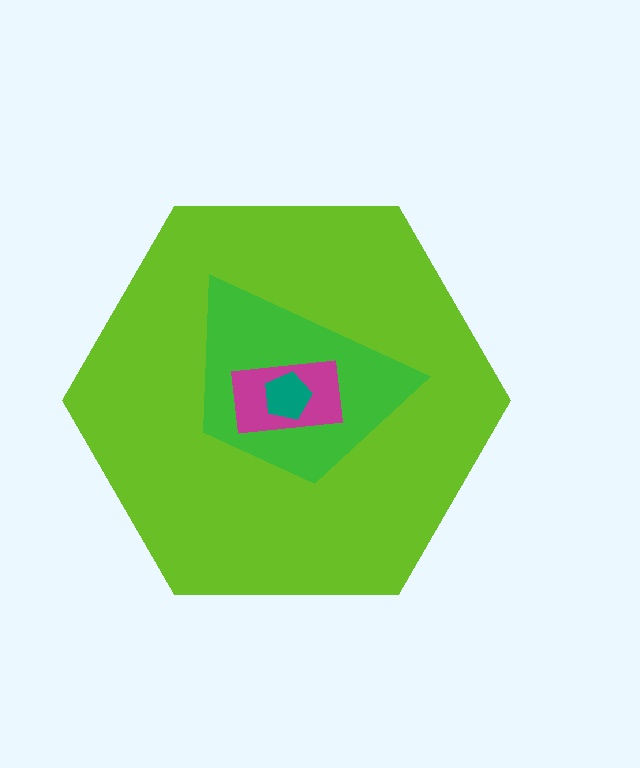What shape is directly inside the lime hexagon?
The green trapezoid.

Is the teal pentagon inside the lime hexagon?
Yes.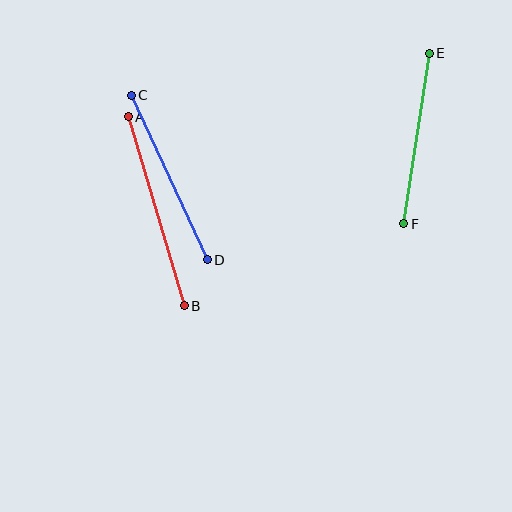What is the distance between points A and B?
The distance is approximately 197 pixels.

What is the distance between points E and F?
The distance is approximately 172 pixels.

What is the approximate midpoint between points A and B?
The midpoint is at approximately (156, 211) pixels.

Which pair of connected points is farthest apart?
Points A and B are farthest apart.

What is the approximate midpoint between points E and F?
The midpoint is at approximately (417, 138) pixels.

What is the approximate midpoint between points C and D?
The midpoint is at approximately (169, 178) pixels.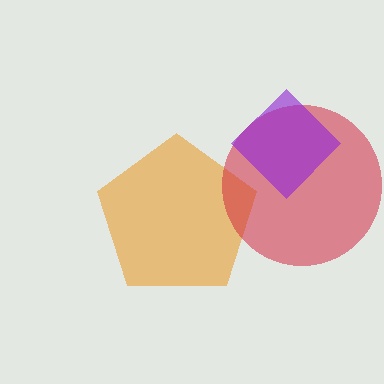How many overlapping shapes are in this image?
There are 3 overlapping shapes in the image.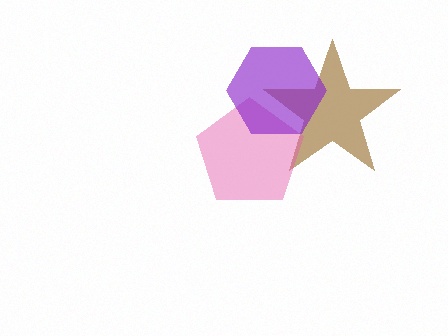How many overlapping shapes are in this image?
There are 3 overlapping shapes in the image.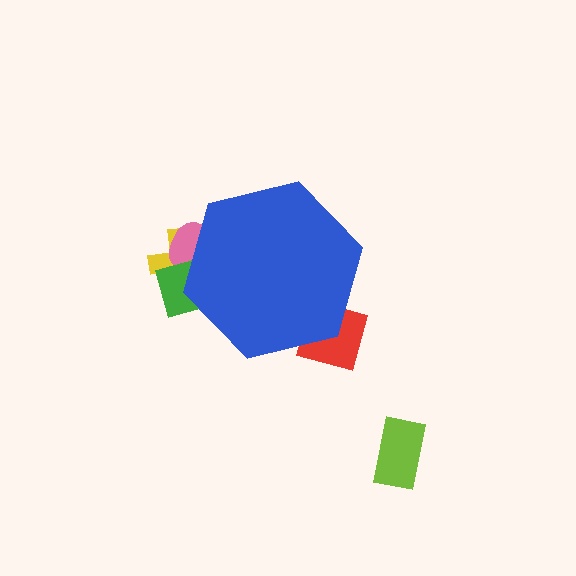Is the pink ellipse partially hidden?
Yes, the pink ellipse is partially hidden behind the blue hexagon.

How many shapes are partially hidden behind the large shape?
4 shapes are partially hidden.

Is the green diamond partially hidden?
Yes, the green diamond is partially hidden behind the blue hexagon.